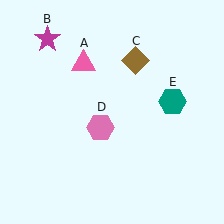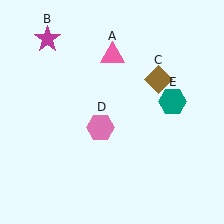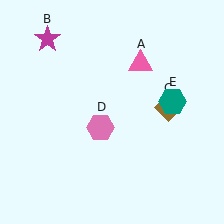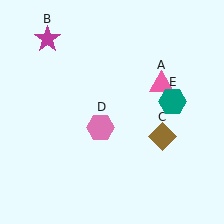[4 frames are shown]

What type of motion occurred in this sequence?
The pink triangle (object A), brown diamond (object C) rotated clockwise around the center of the scene.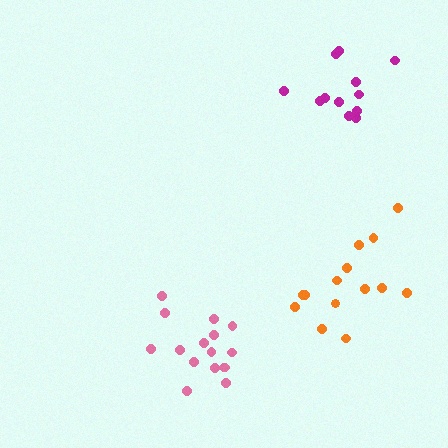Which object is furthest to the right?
The magenta cluster is rightmost.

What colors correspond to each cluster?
The clusters are colored: orange, magenta, pink.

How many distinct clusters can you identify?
There are 3 distinct clusters.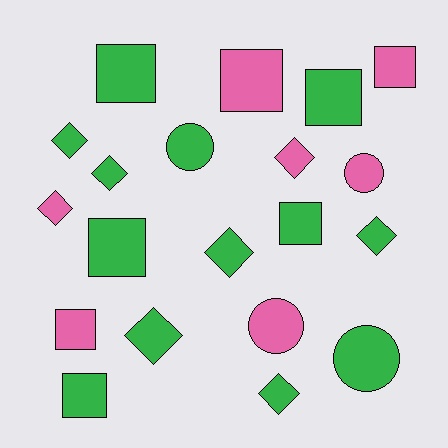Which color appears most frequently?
Green, with 13 objects.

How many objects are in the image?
There are 20 objects.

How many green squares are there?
There are 5 green squares.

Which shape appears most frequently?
Diamond, with 8 objects.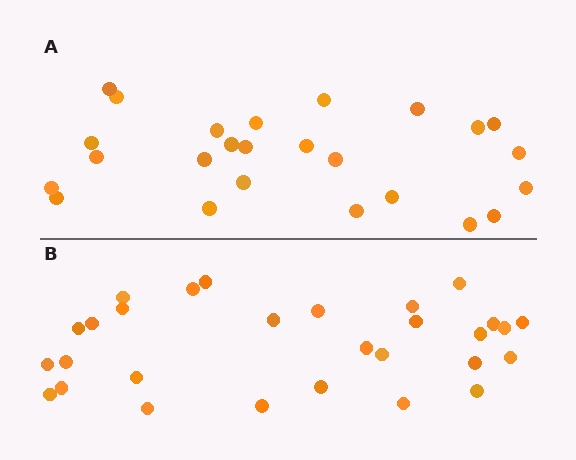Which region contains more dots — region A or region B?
Region B (the bottom region) has more dots.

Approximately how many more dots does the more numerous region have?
Region B has about 4 more dots than region A.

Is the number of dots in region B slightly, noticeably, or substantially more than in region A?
Region B has only slightly more — the two regions are fairly close. The ratio is roughly 1.2 to 1.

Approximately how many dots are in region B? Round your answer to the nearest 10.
About 30 dots. (The exact count is 29, which rounds to 30.)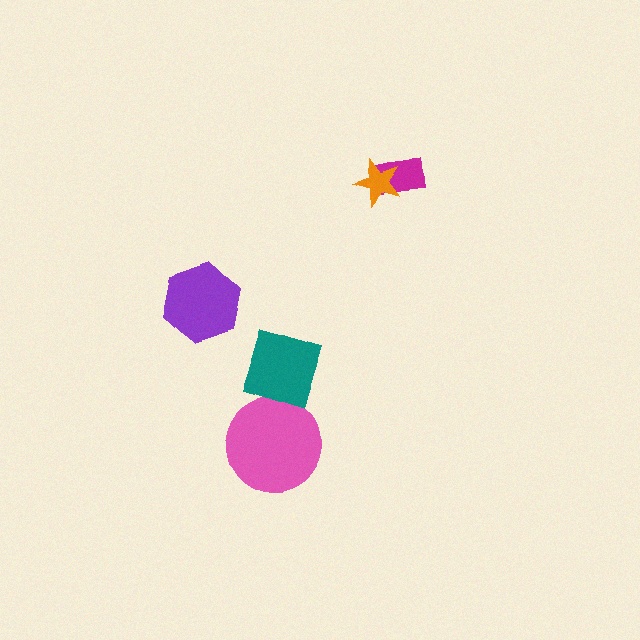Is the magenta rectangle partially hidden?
Yes, it is partially covered by another shape.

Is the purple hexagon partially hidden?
No, no other shape covers it.